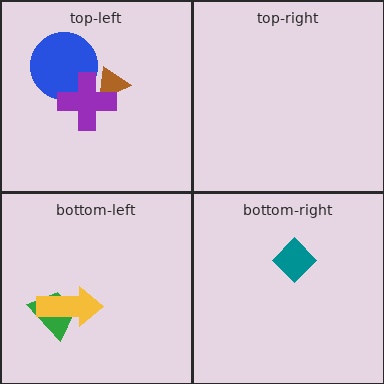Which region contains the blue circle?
The top-left region.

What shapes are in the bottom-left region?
The green trapezoid, the yellow arrow.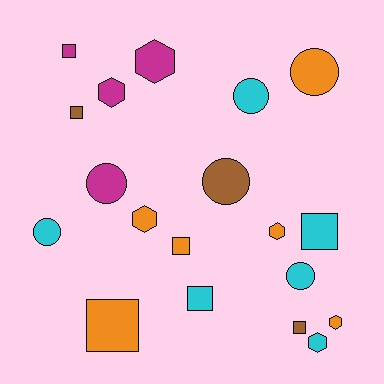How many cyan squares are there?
There are 2 cyan squares.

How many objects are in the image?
There are 19 objects.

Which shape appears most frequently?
Square, with 7 objects.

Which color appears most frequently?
Orange, with 6 objects.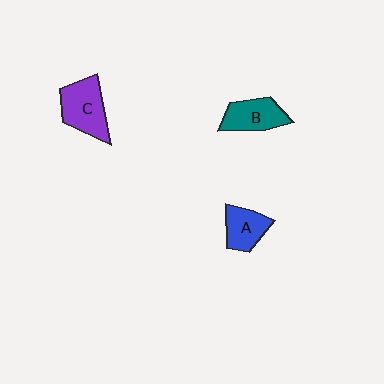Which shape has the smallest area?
Shape A (blue).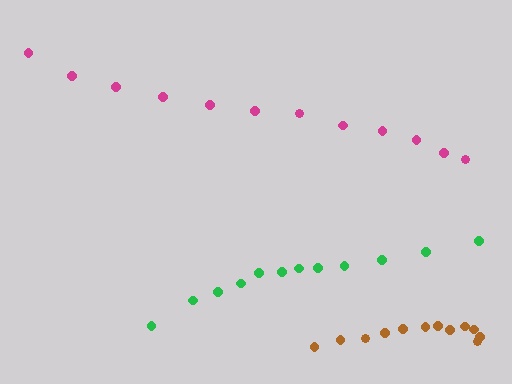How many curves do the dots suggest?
There are 3 distinct paths.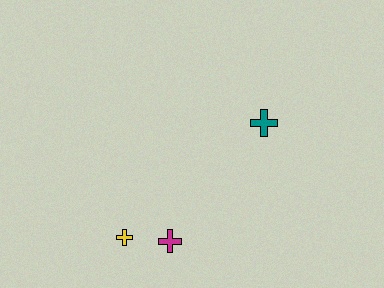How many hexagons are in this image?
There are no hexagons.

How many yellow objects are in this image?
There is 1 yellow object.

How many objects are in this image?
There are 3 objects.